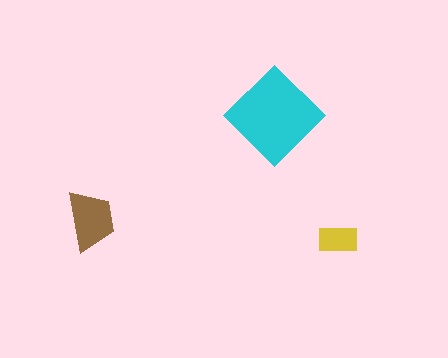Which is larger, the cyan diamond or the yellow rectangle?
The cyan diamond.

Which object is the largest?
The cyan diamond.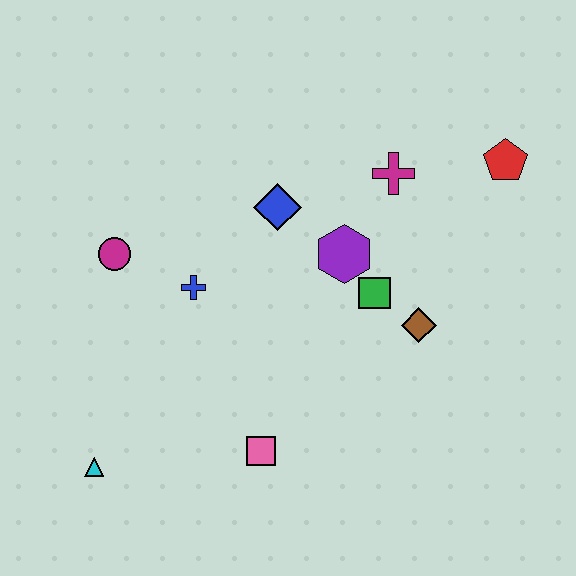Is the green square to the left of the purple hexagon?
No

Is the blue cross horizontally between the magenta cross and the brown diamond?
No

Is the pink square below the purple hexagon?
Yes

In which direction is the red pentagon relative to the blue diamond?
The red pentagon is to the right of the blue diamond.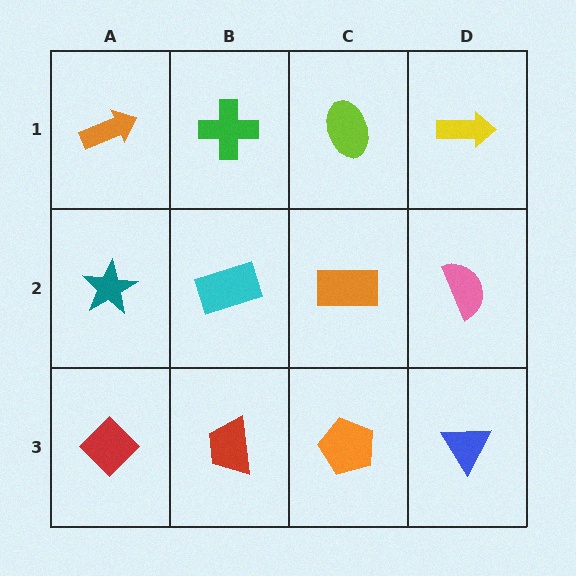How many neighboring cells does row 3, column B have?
3.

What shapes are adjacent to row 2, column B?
A green cross (row 1, column B), a red trapezoid (row 3, column B), a teal star (row 2, column A), an orange rectangle (row 2, column C).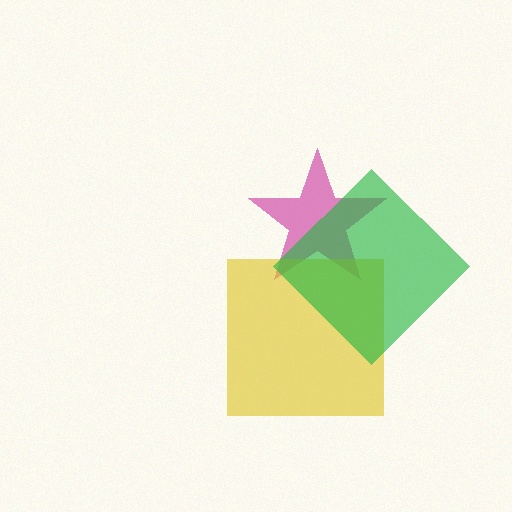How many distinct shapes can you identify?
There are 3 distinct shapes: a magenta star, a yellow square, a green diamond.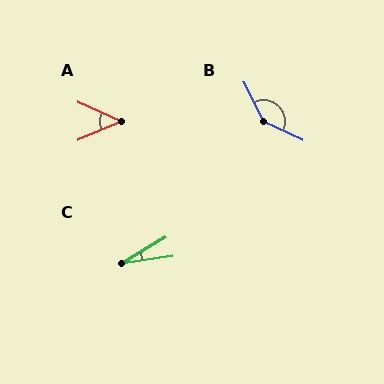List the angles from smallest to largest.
C (22°), A (47°), B (142°).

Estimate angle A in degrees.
Approximately 47 degrees.